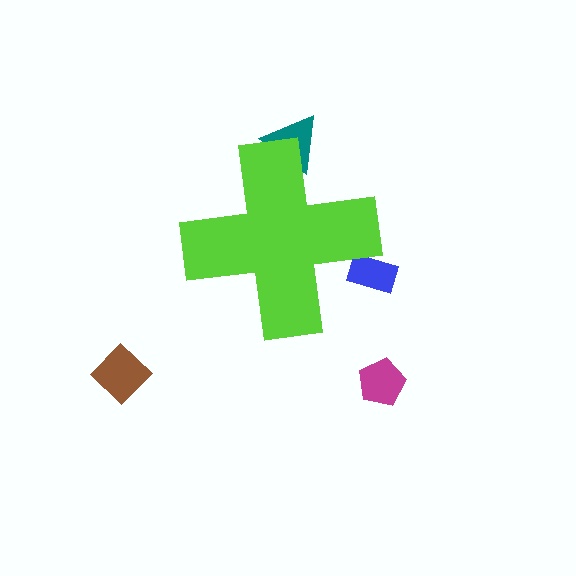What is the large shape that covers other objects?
A lime cross.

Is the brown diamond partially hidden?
No, the brown diamond is fully visible.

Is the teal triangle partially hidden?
Yes, the teal triangle is partially hidden behind the lime cross.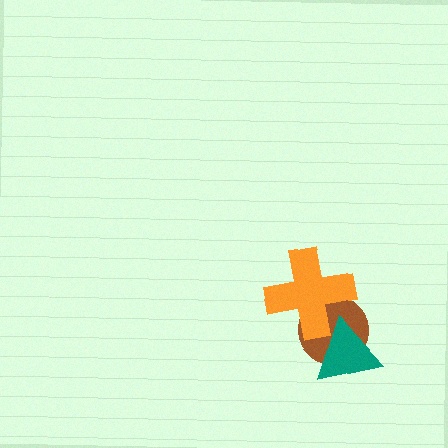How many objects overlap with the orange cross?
2 objects overlap with the orange cross.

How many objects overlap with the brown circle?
2 objects overlap with the brown circle.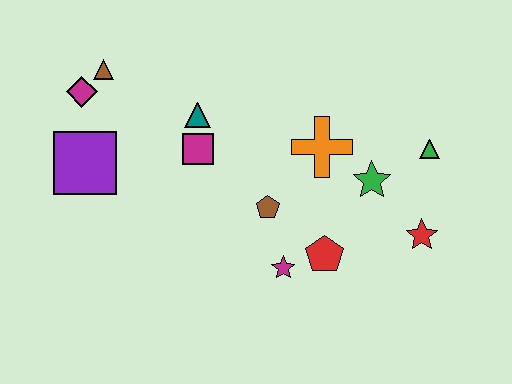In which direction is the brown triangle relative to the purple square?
The brown triangle is above the purple square.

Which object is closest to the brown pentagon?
The magenta star is closest to the brown pentagon.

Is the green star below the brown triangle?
Yes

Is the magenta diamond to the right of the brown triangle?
No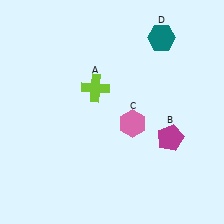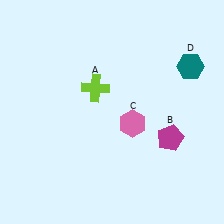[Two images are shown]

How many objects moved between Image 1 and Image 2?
1 object moved between the two images.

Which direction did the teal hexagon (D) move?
The teal hexagon (D) moved right.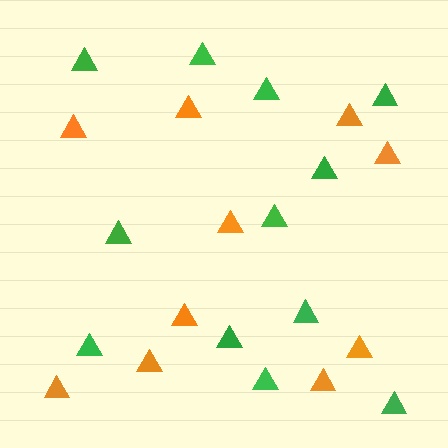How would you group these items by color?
There are 2 groups: one group of green triangles (12) and one group of orange triangles (10).